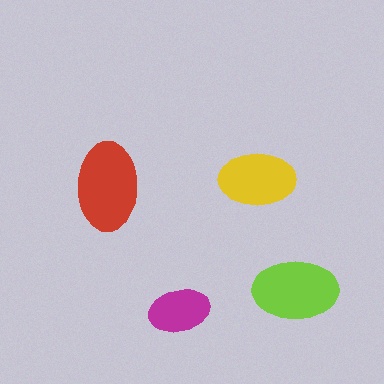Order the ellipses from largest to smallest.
the red one, the lime one, the yellow one, the magenta one.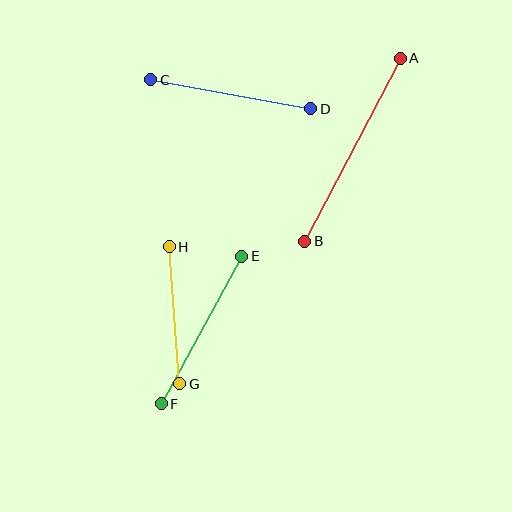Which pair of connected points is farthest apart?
Points A and B are farthest apart.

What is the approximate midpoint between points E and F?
The midpoint is at approximately (202, 330) pixels.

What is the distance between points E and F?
The distance is approximately 168 pixels.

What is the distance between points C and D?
The distance is approximately 163 pixels.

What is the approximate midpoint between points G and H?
The midpoint is at approximately (174, 315) pixels.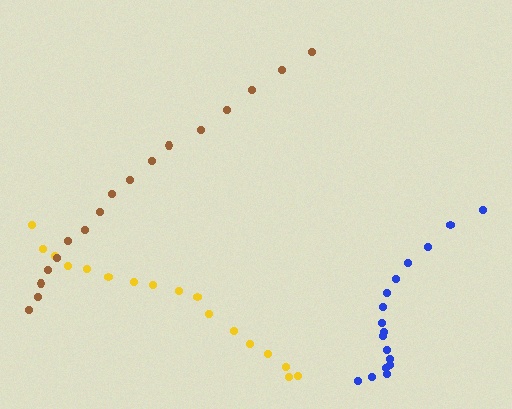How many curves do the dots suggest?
There are 3 distinct paths.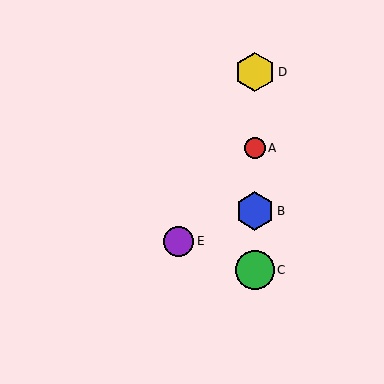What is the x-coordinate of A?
Object A is at x≈255.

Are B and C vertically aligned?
Yes, both are at x≈255.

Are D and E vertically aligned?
No, D is at x≈255 and E is at x≈179.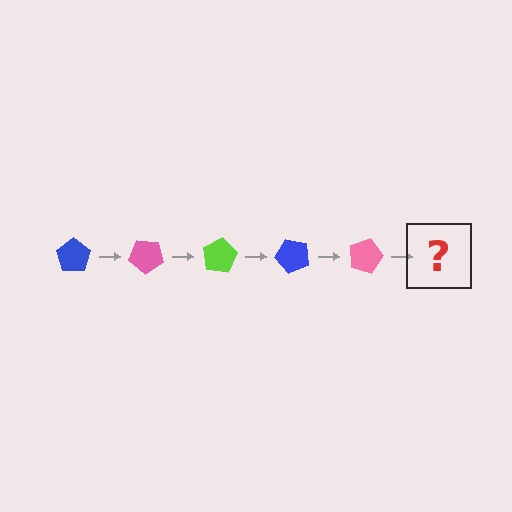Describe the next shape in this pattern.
It should be a lime pentagon, rotated 200 degrees from the start.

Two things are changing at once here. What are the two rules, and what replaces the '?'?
The two rules are that it rotates 40 degrees each step and the color cycles through blue, pink, and lime. The '?' should be a lime pentagon, rotated 200 degrees from the start.